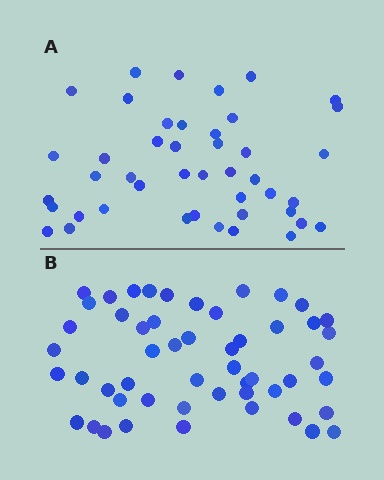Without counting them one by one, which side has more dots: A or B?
Region B (the bottom region) has more dots.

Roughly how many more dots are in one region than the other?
Region B has roughly 8 or so more dots than region A.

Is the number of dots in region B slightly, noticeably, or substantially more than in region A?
Region B has only slightly more — the two regions are fairly close. The ratio is roughly 1.2 to 1.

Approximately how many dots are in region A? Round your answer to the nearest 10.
About 40 dots. (The exact count is 44, which rounds to 40.)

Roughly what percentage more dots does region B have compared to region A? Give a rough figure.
About 20% more.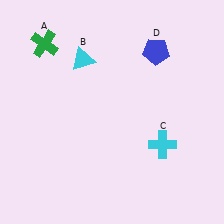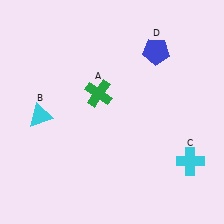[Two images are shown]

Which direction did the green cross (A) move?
The green cross (A) moved right.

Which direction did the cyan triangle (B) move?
The cyan triangle (B) moved down.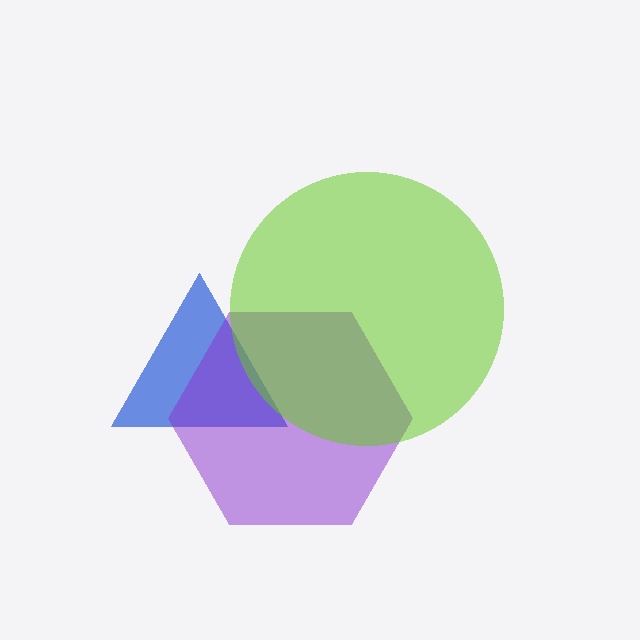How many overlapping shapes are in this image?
There are 3 overlapping shapes in the image.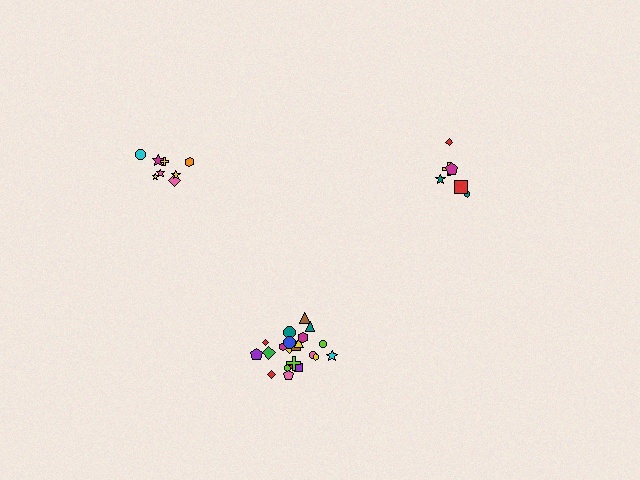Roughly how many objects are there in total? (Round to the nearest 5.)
Roughly 40 objects in total.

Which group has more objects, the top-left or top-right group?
The top-left group.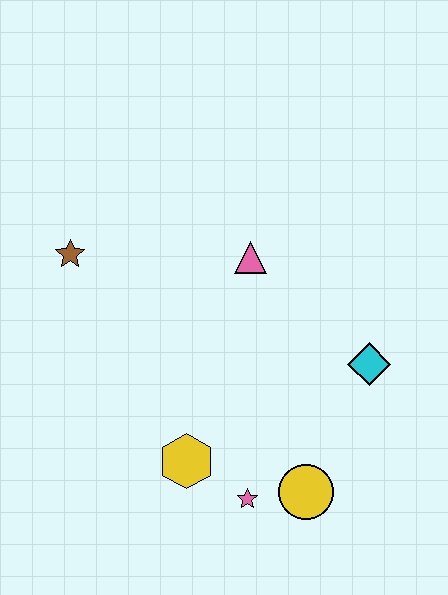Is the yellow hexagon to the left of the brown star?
No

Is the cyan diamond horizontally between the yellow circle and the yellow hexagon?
No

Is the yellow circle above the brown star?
No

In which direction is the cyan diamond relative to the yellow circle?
The cyan diamond is above the yellow circle.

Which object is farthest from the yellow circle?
The brown star is farthest from the yellow circle.